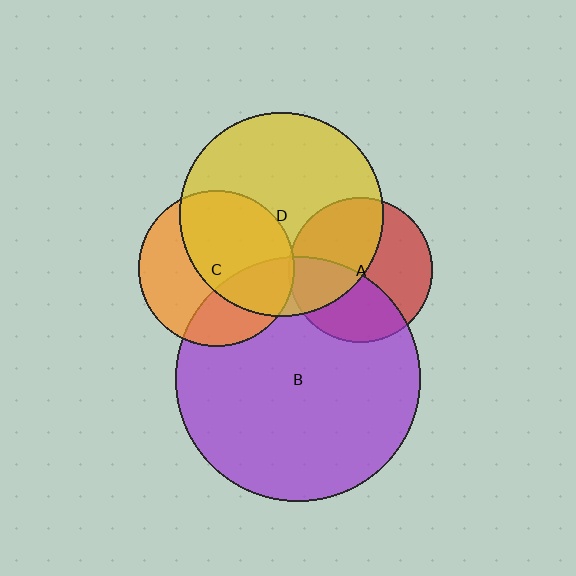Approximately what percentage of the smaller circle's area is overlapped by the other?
Approximately 20%.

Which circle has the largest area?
Circle B (purple).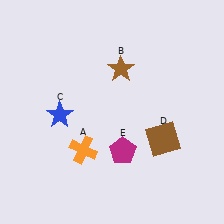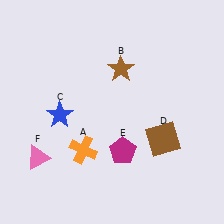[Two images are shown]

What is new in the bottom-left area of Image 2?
A pink triangle (F) was added in the bottom-left area of Image 2.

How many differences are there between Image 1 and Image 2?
There is 1 difference between the two images.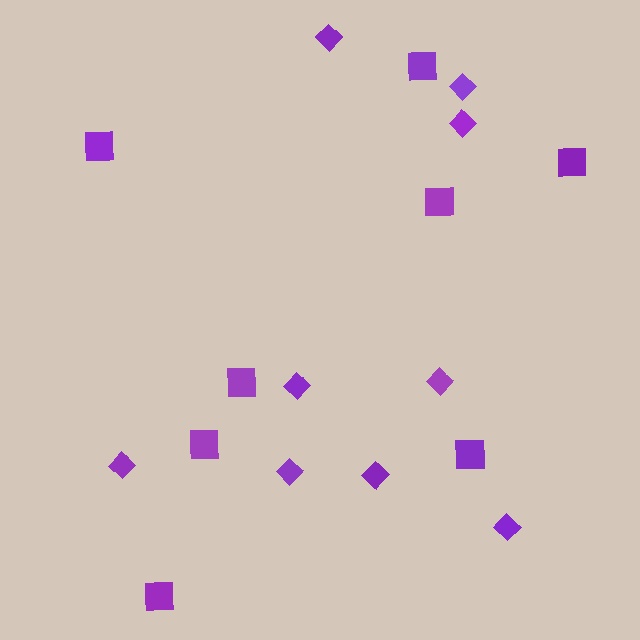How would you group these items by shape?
There are 2 groups: one group of squares (8) and one group of diamonds (9).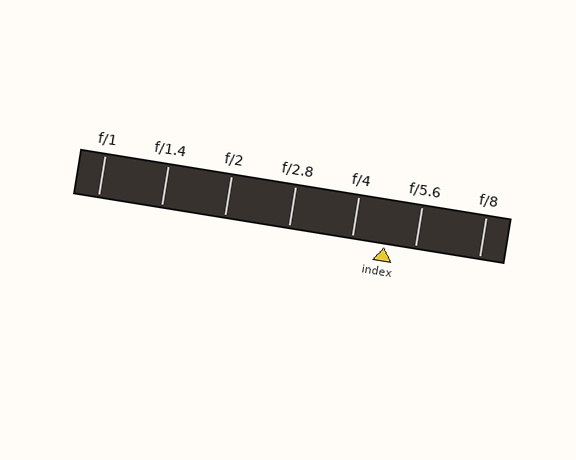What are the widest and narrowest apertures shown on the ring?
The widest aperture shown is f/1 and the narrowest is f/8.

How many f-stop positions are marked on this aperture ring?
There are 7 f-stop positions marked.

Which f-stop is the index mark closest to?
The index mark is closest to f/5.6.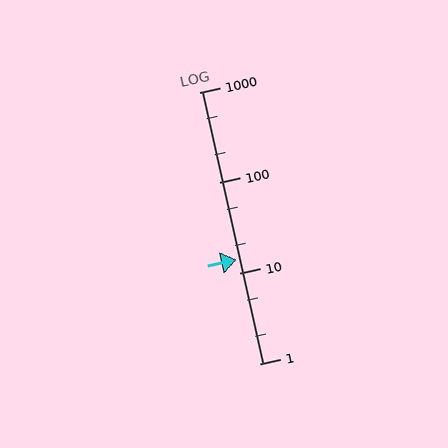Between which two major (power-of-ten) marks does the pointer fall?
The pointer is between 10 and 100.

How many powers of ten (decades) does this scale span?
The scale spans 3 decades, from 1 to 1000.